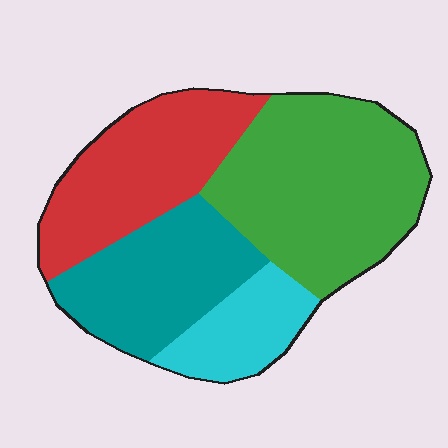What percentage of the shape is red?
Red takes up about one quarter (1/4) of the shape.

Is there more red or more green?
Green.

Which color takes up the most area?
Green, at roughly 40%.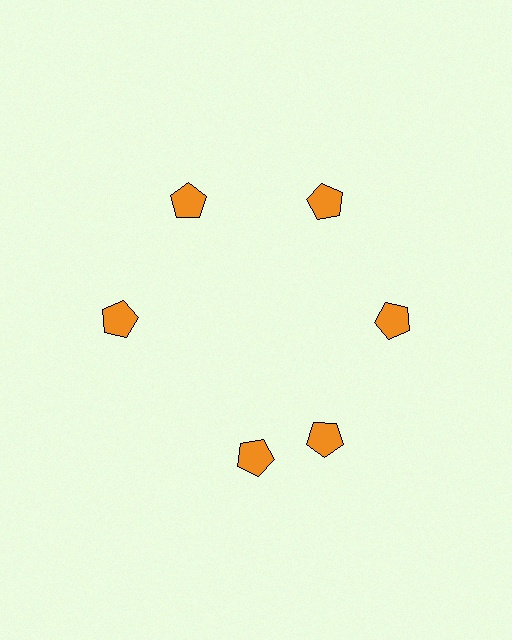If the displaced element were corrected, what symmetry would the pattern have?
It would have 6-fold rotational symmetry — the pattern would map onto itself every 60 degrees.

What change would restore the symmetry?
The symmetry would be restored by rotating it back into even spacing with its neighbors so that all 6 pentagons sit at equal angles and equal distance from the center.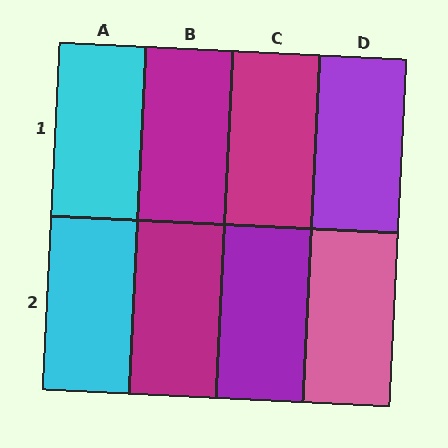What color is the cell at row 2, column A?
Cyan.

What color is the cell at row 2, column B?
Magenta.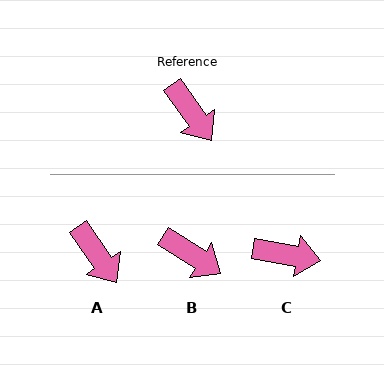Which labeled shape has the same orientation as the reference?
A.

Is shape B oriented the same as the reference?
No, it is off by about 22 degrees.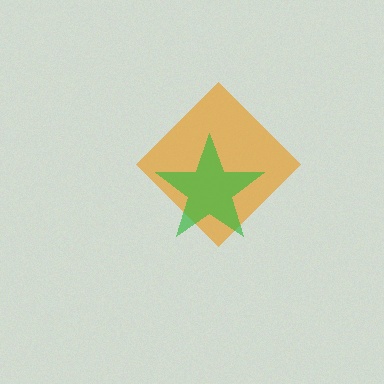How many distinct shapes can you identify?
There are 2 distinct shapes: an orange diamond, a green star.